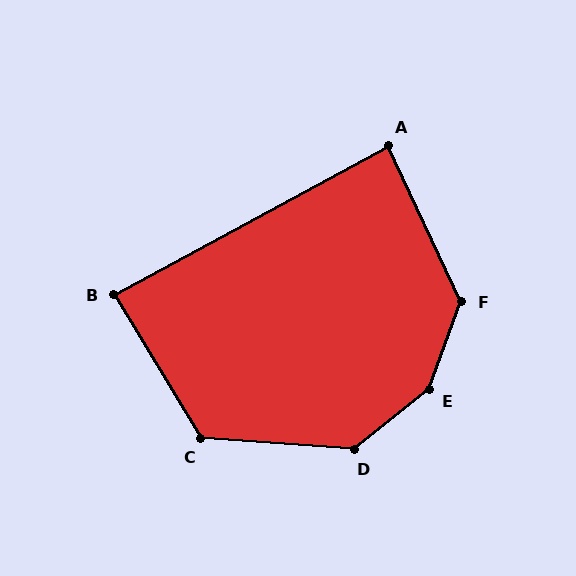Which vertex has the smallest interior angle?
A, at approximately 87 degrees.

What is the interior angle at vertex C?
Approximately 125 degrees (obtuse).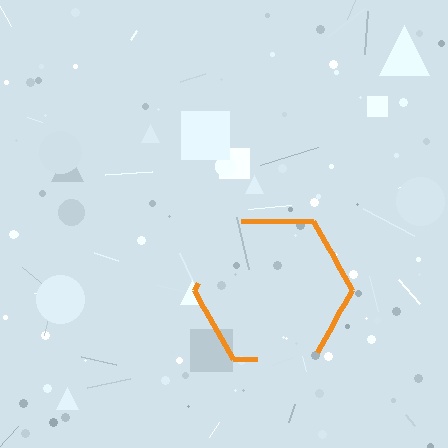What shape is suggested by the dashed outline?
The dashed outline suggests a hexagon.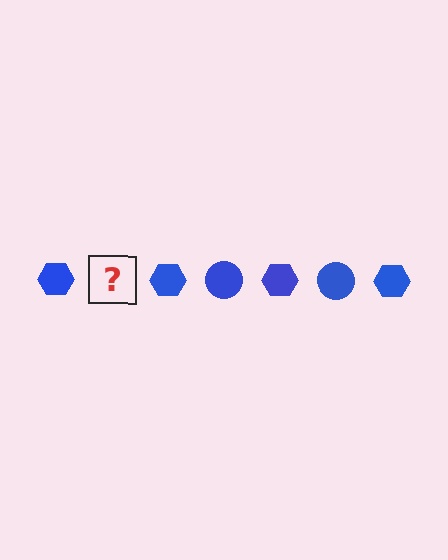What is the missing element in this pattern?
The missing element is a blue circle.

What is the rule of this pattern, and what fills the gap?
The rule is that the pattern cycles through hexagon, circle shapes in blue. The gap should be filled with a blue circle.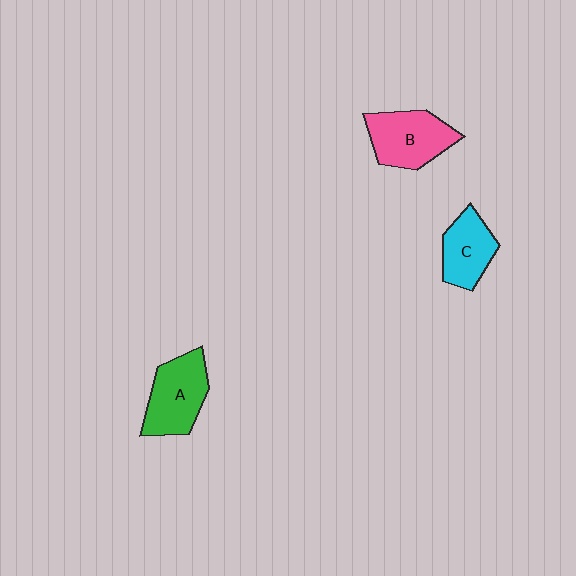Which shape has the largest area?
Shape B (pink).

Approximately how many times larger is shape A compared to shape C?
Approximately 1.3 times.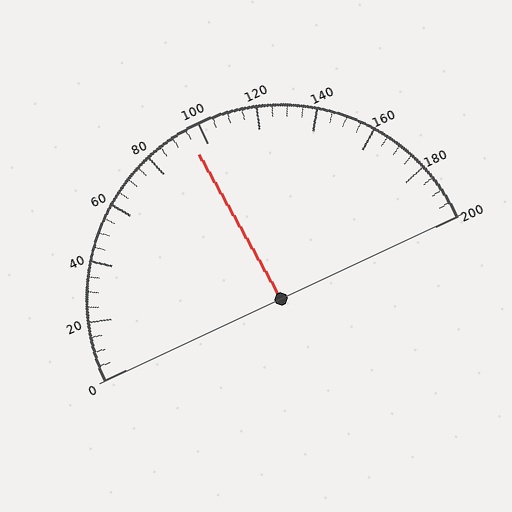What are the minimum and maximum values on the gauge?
The gauge ranges from 0 to 200.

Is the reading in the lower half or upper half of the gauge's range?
The reading is in the lower half of the range (0 to 200).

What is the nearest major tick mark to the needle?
The nearest major tick mark is 100.